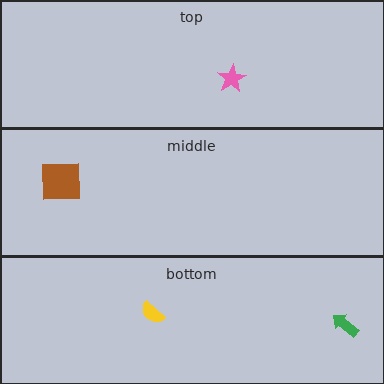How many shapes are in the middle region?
1.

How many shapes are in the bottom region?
2.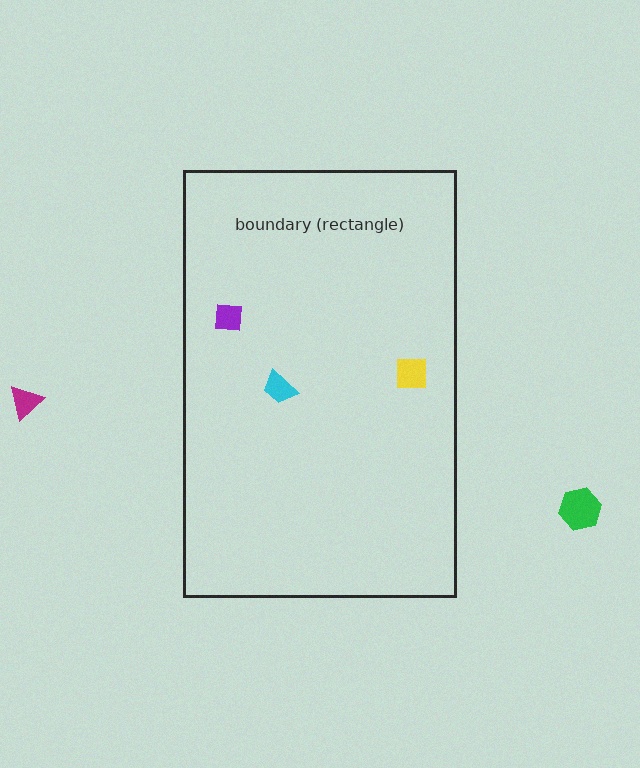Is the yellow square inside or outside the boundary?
Inside.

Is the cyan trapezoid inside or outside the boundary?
Inside.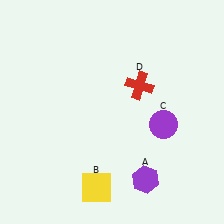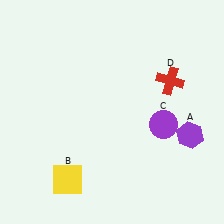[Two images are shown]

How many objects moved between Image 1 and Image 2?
3 objects moved between the two images.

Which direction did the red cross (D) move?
The red cross (D) moved right.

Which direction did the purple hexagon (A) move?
The purple hexagon (A) moved up.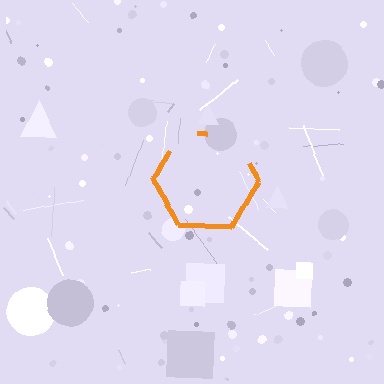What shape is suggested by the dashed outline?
The dashed outline suggests a hexagon.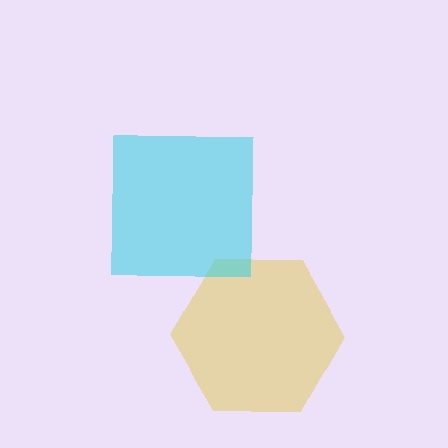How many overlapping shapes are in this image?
There are 2 overlapping shapes in the image.